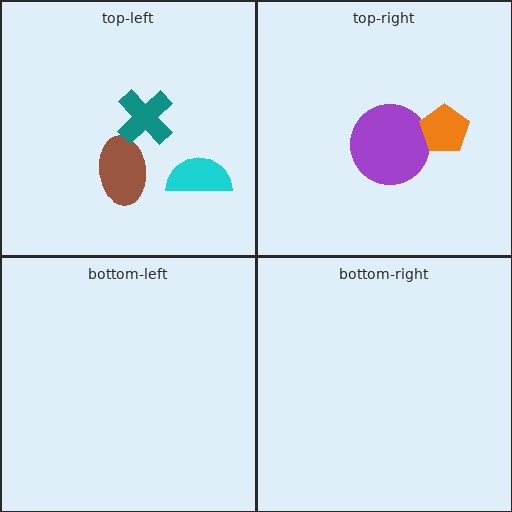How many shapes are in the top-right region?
2.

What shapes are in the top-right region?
The purple circle, the orange pentagon.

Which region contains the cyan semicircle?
The top-left region.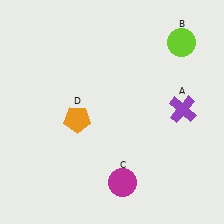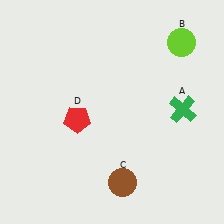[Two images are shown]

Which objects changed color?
A changed from purple to green. C changed from magenta to brown. D changed from orange to red.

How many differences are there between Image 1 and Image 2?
There are 3 differences between the two images.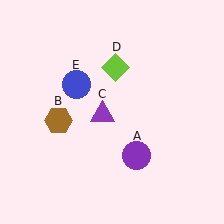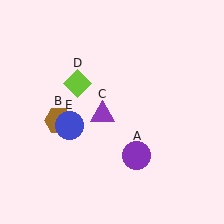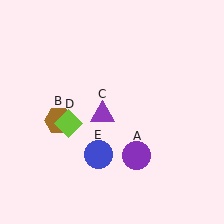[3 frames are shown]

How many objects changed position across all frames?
2 objects changed position: lime diamond (object D), blue circle (object E).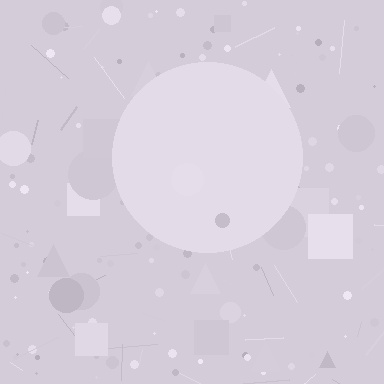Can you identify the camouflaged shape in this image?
The camouflaged shape is a circle.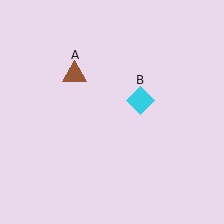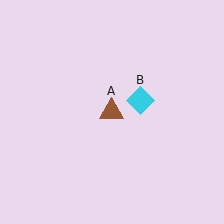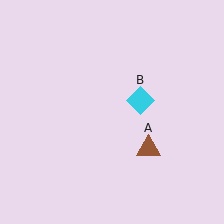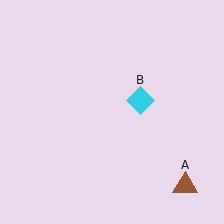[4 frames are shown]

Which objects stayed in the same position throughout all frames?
Cyan diamond (object B) remained stationary.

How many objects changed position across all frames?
1 object changed position: brown triangle (object A).